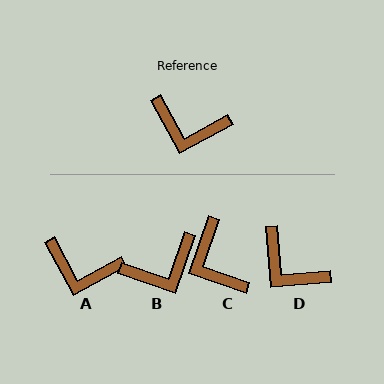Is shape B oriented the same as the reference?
No, it is off by about 42 degrees.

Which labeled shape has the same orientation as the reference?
A.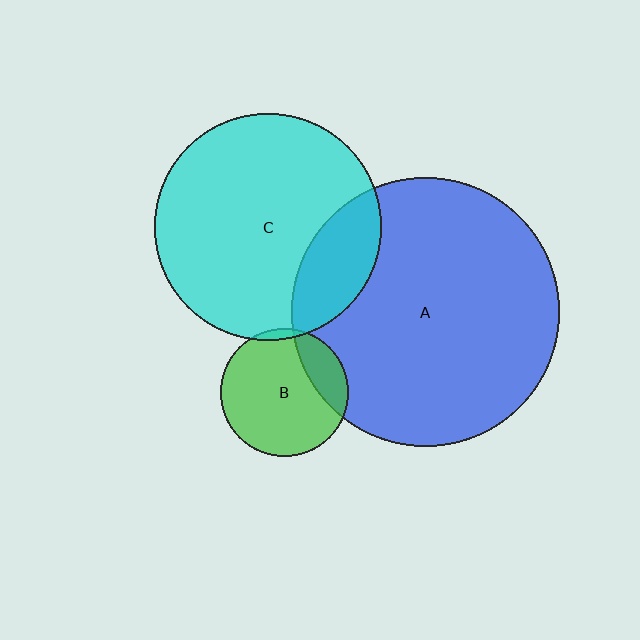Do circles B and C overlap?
Yes.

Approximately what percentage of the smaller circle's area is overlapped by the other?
Approximately 5%.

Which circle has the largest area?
Circle A (blue).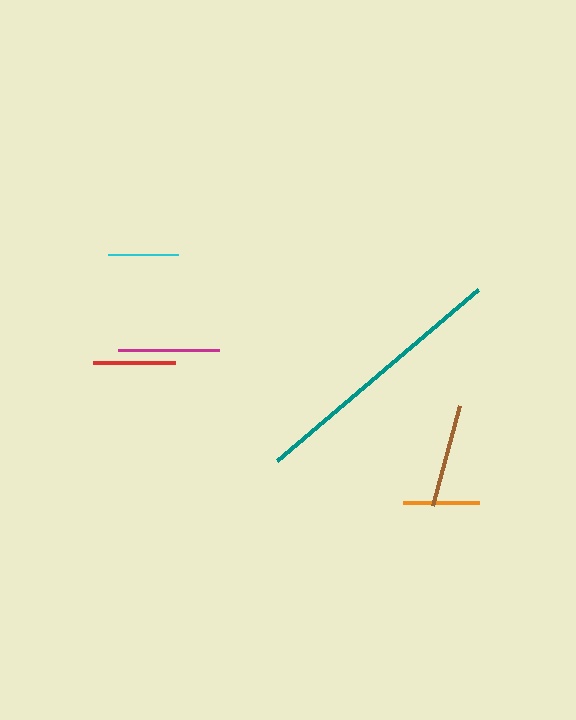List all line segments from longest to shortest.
From longest to shortest: teal, brown, magenta, red, orange, cyan.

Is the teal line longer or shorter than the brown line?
The teal line is longer than the brown line.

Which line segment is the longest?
The teal line is the longest at approximately 264 pixels.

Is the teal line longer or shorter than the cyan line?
The teal line is longer than the cyan line.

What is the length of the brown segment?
The brown segment is approximately 103 pixels long.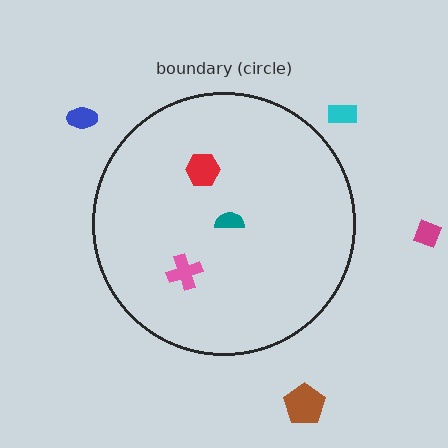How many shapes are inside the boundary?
3 inside, 4 outside.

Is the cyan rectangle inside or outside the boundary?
Outside.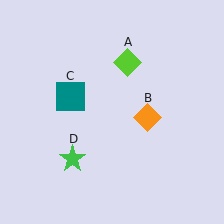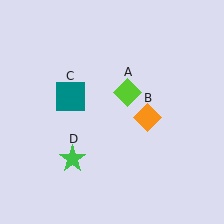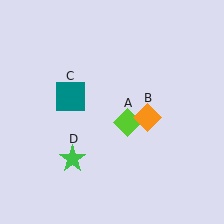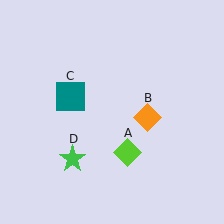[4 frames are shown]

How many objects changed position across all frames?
1 object changed position: lime diamond (object A).